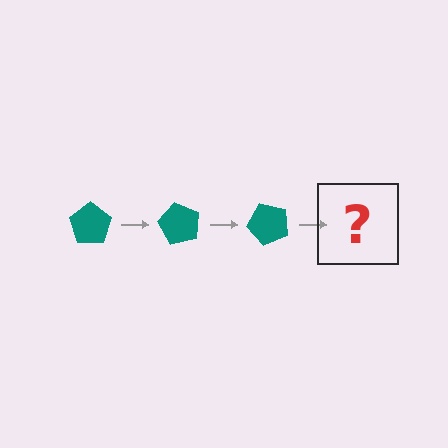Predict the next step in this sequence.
The next step is a teal pentagon rotated 180 degrees.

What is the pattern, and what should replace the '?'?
The pattern is that the pentagon rotates 60 degrees each step. The '?' should be a teal pentagon rotated 180 degrees.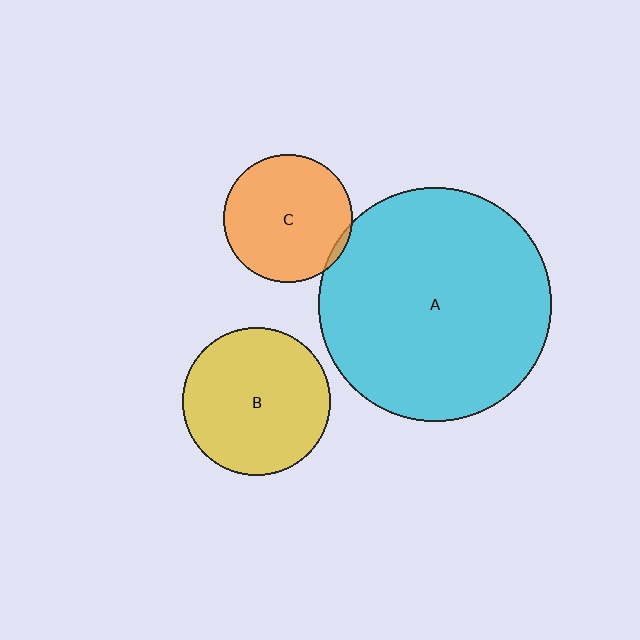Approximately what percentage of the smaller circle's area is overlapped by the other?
Approximately 5%.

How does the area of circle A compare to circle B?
Approximately 2.5 times.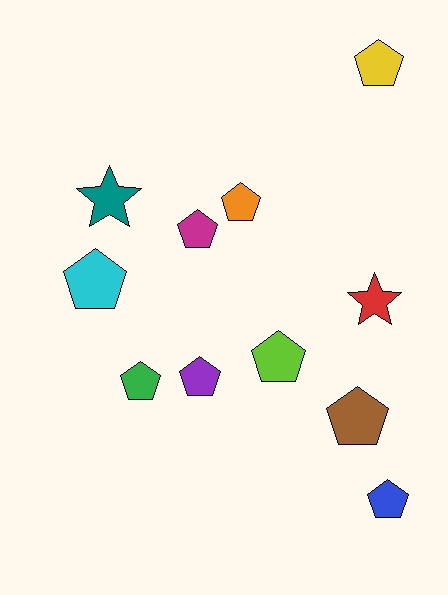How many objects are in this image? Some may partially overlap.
There are 11 objects.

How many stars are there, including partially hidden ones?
There are 2 stars.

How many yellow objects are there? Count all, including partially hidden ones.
There is 1 yellow object.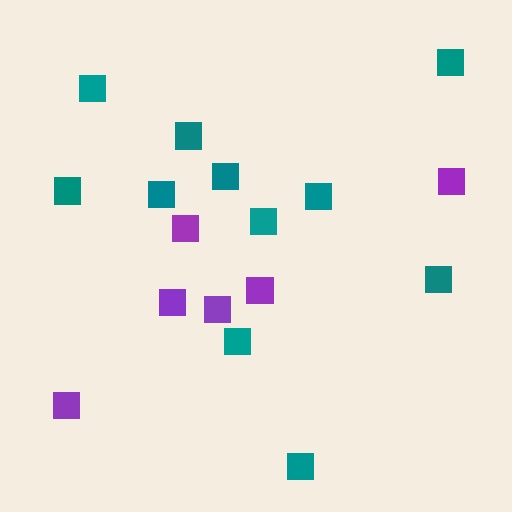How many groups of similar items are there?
There are 2 groups: one group of purple squares (6) and one group of teal squares (11).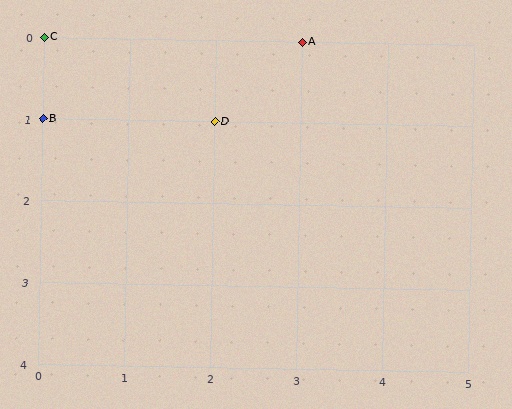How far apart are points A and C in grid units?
Points A and C are 3 columns apart.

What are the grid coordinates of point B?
Point B is at grid coordinates (0, 1).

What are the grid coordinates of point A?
Point A is at grid coordinates (3, 0).